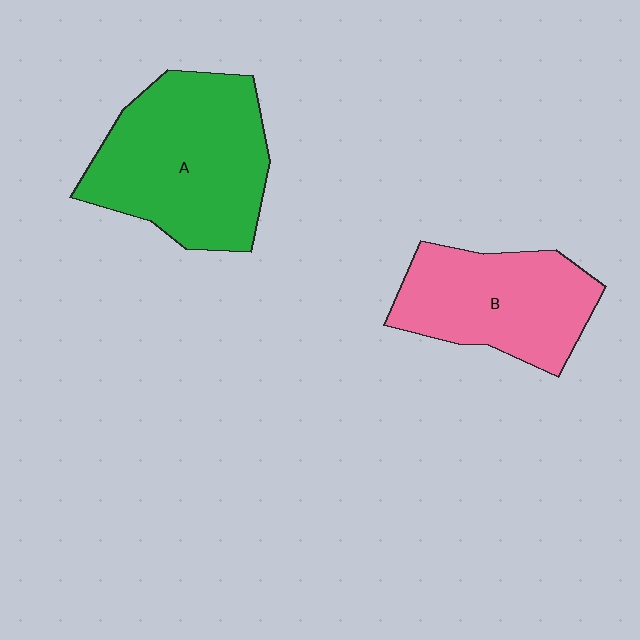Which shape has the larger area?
Shape A (green).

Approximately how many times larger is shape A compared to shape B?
Approximately 1.3 times.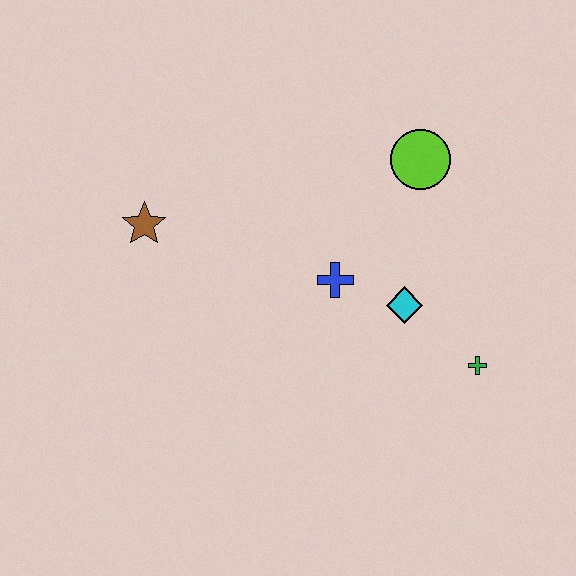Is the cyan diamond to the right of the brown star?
Yes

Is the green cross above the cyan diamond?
No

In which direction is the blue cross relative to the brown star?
The blue cross is to the right of the brown star.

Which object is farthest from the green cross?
The brown star is farthest from the green cross.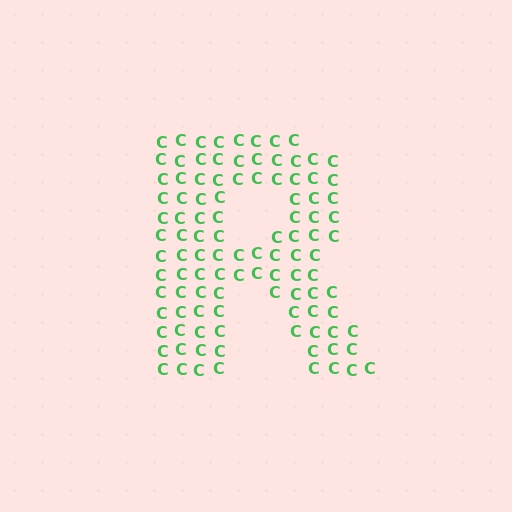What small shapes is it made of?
It is made of small letter C's.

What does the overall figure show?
The overall figure shows the letter R.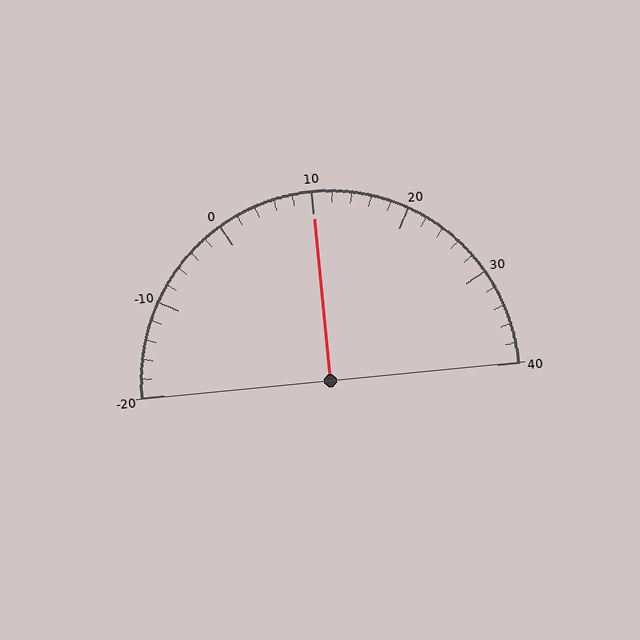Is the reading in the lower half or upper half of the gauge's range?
The reading is in the upper half of the range (-20 to 40).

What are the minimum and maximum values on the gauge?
The gauge ranges from -20 to 40.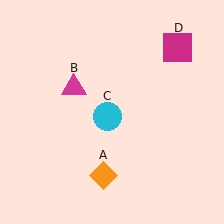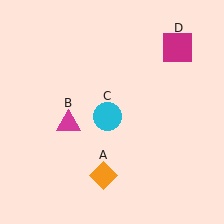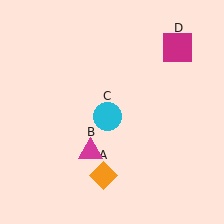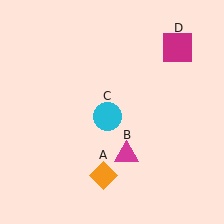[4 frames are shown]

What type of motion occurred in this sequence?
The magenta triangle (object B) rotated counterclockwise around the center of the scene.